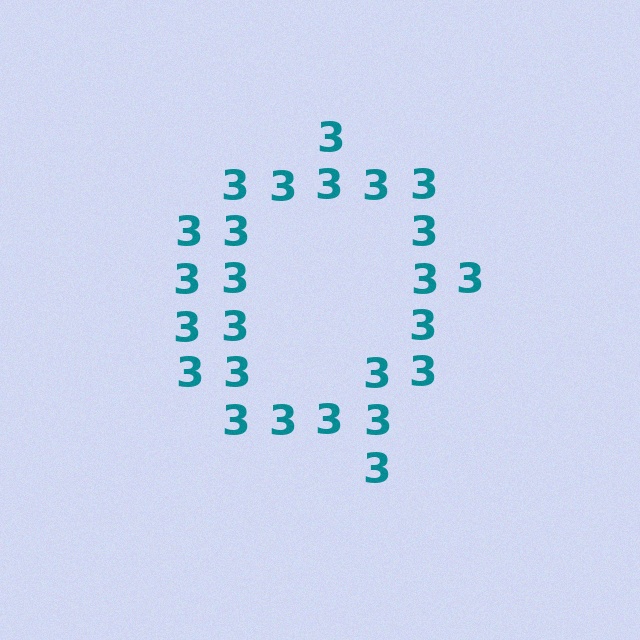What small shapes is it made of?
It is made of small digit 3's.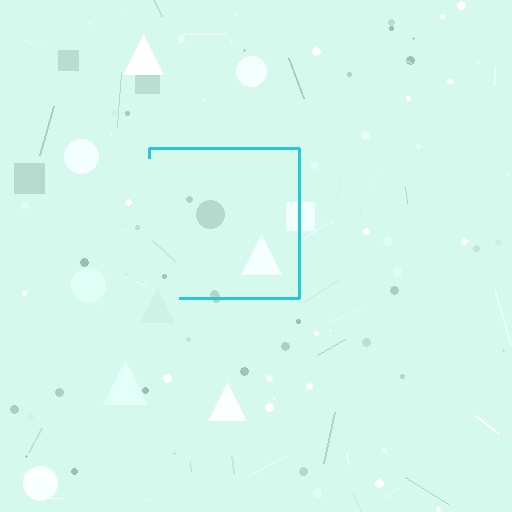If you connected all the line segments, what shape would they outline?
They would outline a square.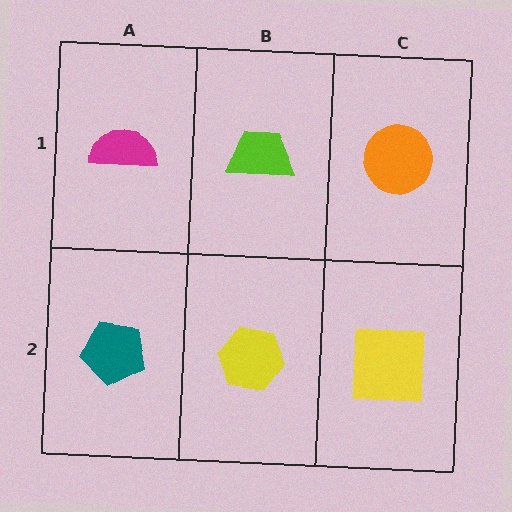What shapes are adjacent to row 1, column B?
A yellow hexagon (row 2, column B), a magenta semicircle (row 1, column A), an orange circle (row 1, column C).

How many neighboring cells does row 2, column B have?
3.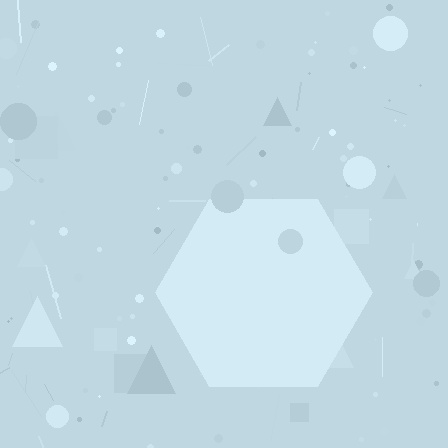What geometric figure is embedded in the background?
A hexagon is embedded in the background.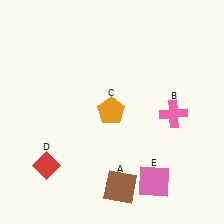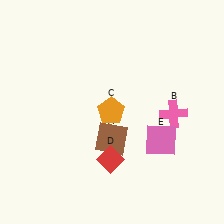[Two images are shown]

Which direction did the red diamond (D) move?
The red diamond (D) moved right.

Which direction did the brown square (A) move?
The brown square (A) moved up.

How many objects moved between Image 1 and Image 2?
3 objects moved between the two images.